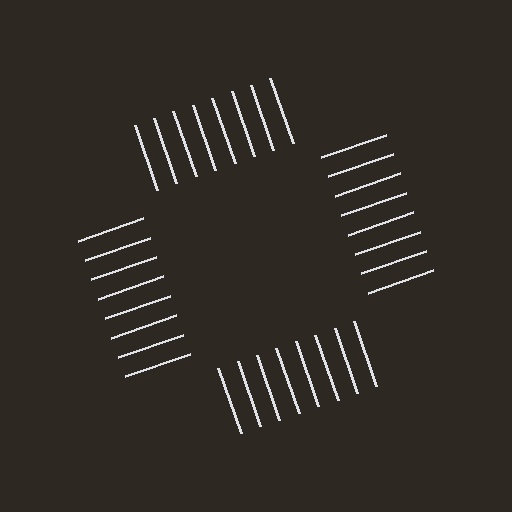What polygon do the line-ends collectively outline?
An illusory square — the line segments terminate on its edges but no continuous stroke is drawn.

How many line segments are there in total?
32 — 8 along each of the 4 edges.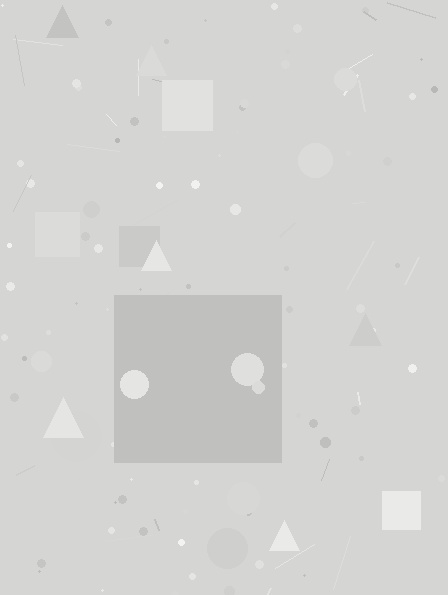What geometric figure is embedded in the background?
A square is embedded in the background.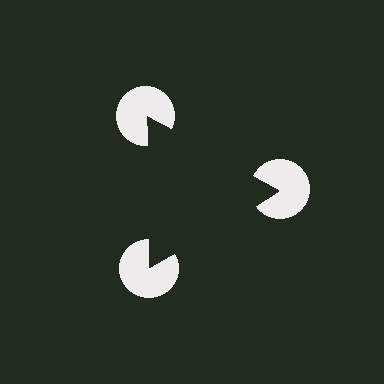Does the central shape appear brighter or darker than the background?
It typically appears slightly darker than the background, even though no actual brightness change is drawn.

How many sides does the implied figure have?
3 sides.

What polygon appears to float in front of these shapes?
An illusory triangle — its edges are inferred from the aligned wedge cuts in the pac-man discs, not physically drawn.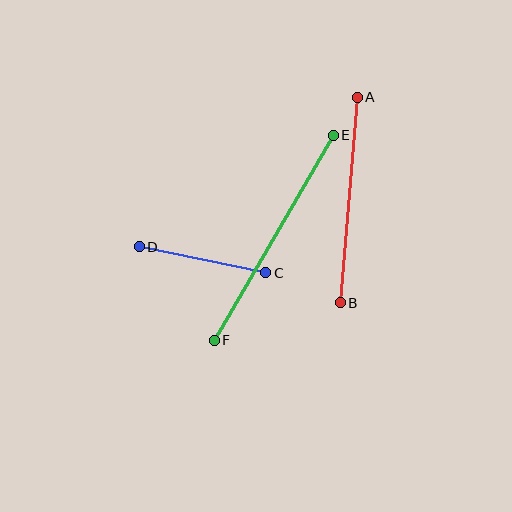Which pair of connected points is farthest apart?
Points E and F are farthest apart.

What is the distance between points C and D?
The distance is approximately 129 pixels.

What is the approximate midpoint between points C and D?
The midpoint is at approximately (202, 260) pixels.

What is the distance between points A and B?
The distance is approximately 206 pixels.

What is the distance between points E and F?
The distance is approximately 237 pixels.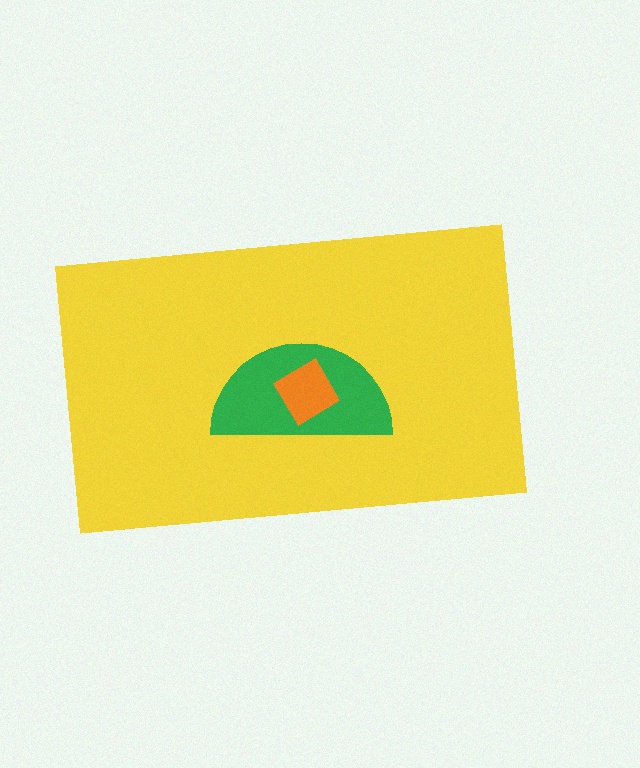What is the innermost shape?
The orange diamond.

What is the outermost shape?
The yellow rectangle.